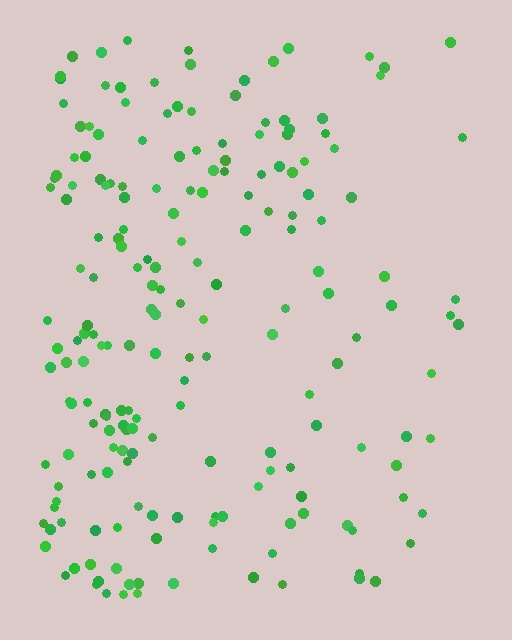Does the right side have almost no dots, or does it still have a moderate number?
Still a moderate number, just noticeably fewer than the left.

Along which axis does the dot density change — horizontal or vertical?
Horizontal.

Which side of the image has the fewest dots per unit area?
The right.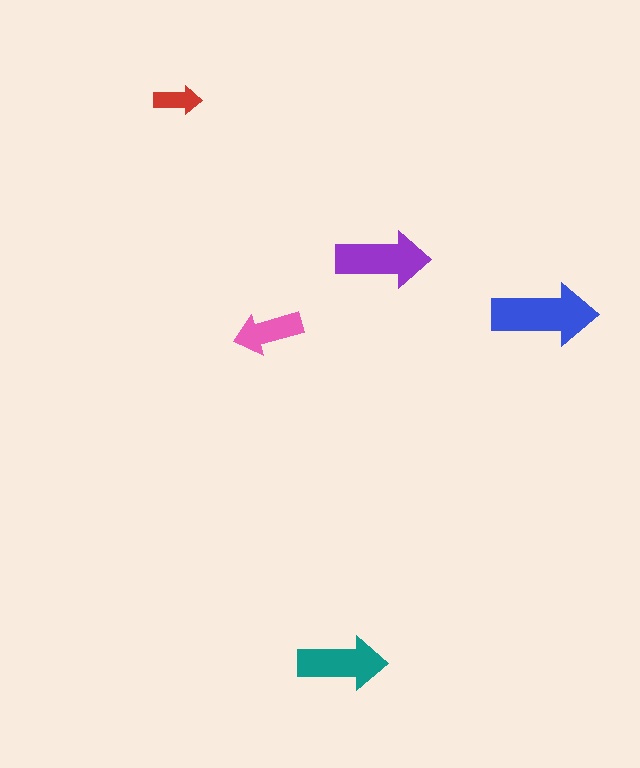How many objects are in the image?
There are 5 objects in the image.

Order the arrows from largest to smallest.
the blue one, the purple one, the teal one, the pink one, the red one.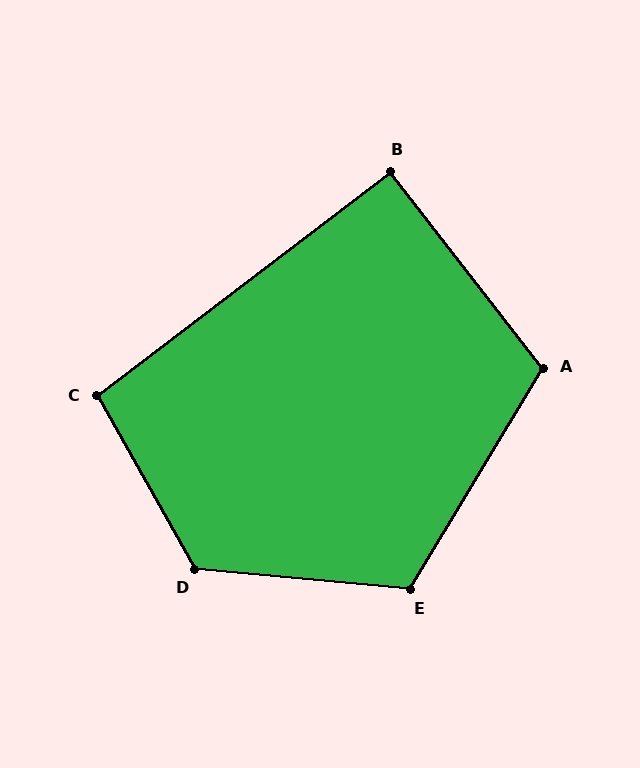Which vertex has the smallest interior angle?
B, at approximately 91 degrees.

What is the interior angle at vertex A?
Approximately 111 degrees (obtuse).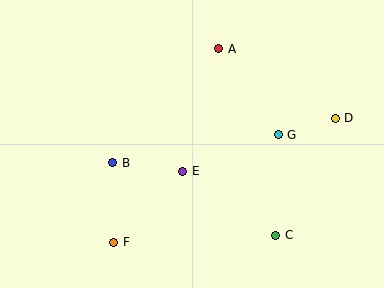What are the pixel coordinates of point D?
Point D is at (335, 118).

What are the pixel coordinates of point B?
Point B is at (113, 163).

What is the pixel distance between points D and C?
The distance between D and C is 131 pixels.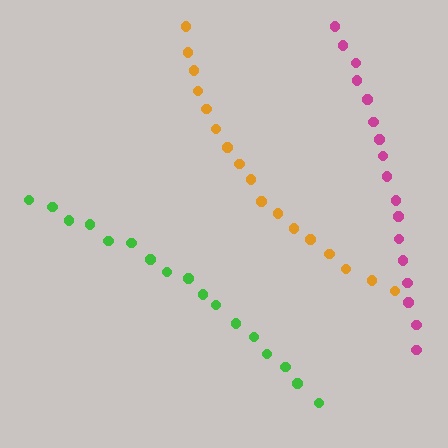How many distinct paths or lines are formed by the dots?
There are 3 distinct paths.